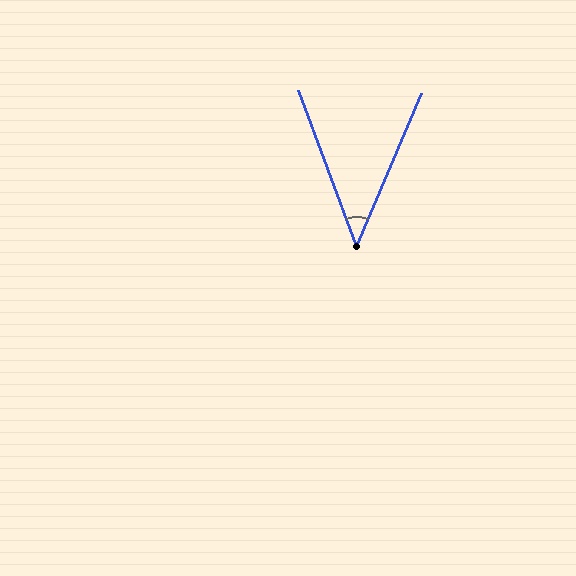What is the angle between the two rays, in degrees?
Approximately 43 degrees.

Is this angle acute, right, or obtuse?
It is acute.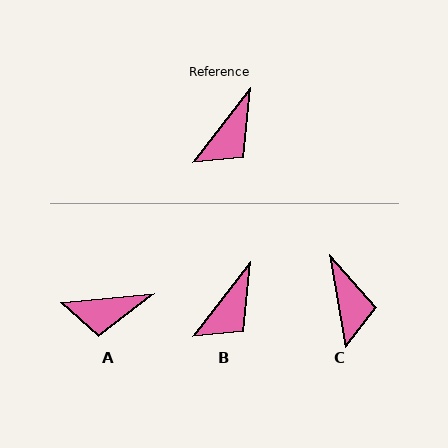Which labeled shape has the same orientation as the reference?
B.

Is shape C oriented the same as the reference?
No, it is off by about 47 degrees.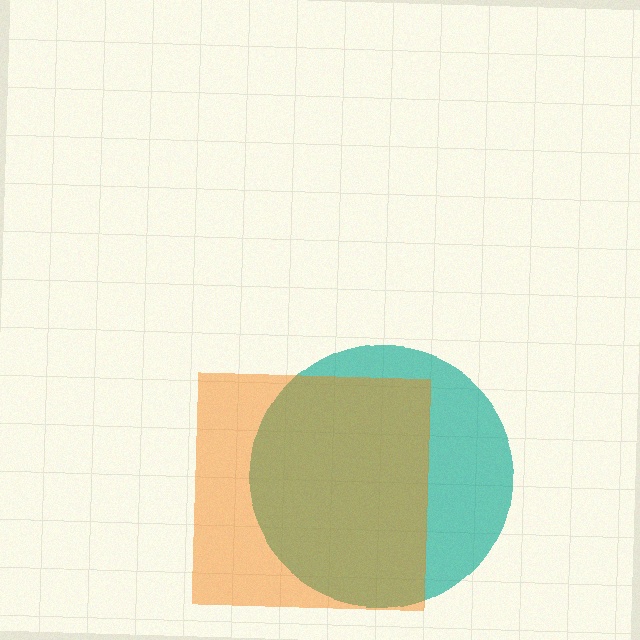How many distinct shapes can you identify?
There are 2 distinct shapes: a teal circle, an orange square.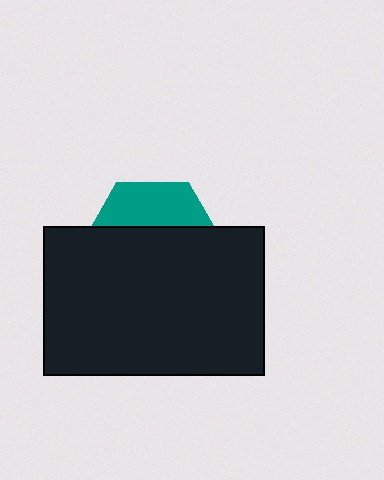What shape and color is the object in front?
The object in front is a black rectangle.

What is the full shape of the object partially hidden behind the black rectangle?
The partially hidden object is a teal hexagon.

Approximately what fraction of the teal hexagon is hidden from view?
Roughly 69% of the teal hexagon is hidden behind the black rectangle.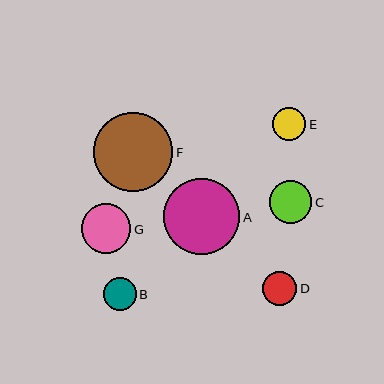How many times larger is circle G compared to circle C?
Circle G is approximately 1.2 times the size of circle C.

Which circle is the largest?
Circle F is the largest with a size of approximately 79 pixels.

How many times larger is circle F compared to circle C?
Circle F is approximately 1.8 times the size of circle C.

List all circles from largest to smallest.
From largest to smallest: F, A, G, C, D, E, B.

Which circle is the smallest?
Circle B is the smallest with a size of approximately 33 pixels.